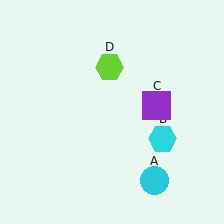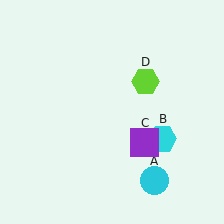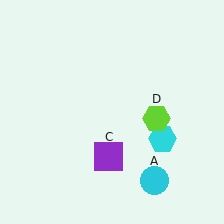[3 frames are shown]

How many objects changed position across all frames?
2 objects changed position: purple square (object C), lime hexagon (object D).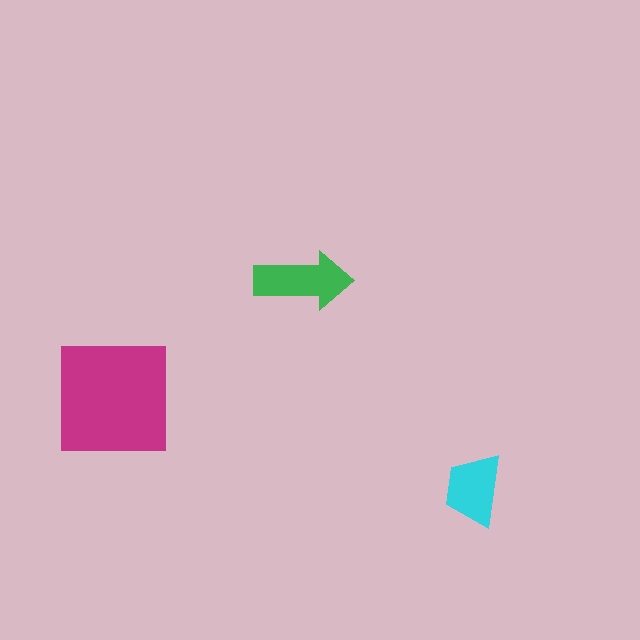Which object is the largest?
The magenta square.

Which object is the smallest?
The cyan trapezoid.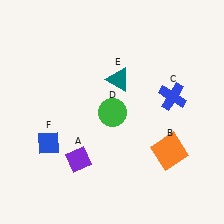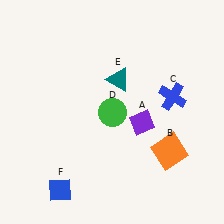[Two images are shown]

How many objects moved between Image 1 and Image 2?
2 objects moved between the two images.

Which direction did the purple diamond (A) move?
The purple diamond (A) moved right.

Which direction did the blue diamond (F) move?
The blue diamond (F) moved down.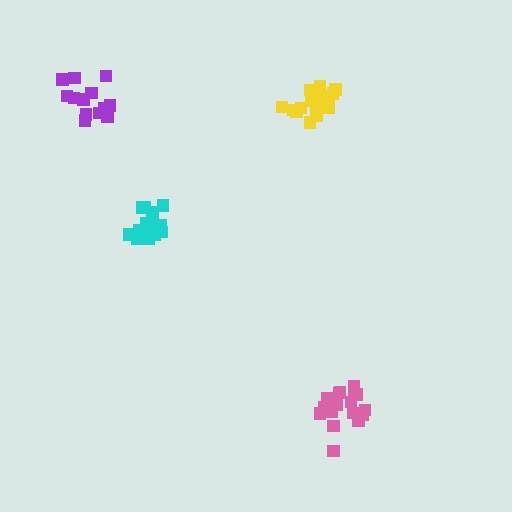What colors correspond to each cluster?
The clusters are colored: purple, yellow, pink, cyan.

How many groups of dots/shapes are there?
There are 4 groups.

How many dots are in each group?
Group 1: 14 dots, Group 2: 18 dots, Group 3: 18 dots, Group 4: 17 dots (67 total).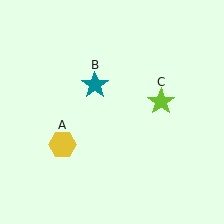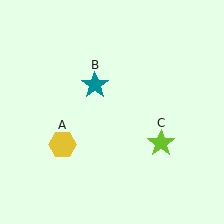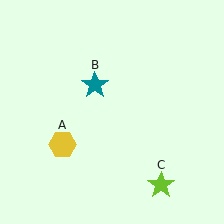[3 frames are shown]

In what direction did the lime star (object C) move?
The lime star (object C) moved down.